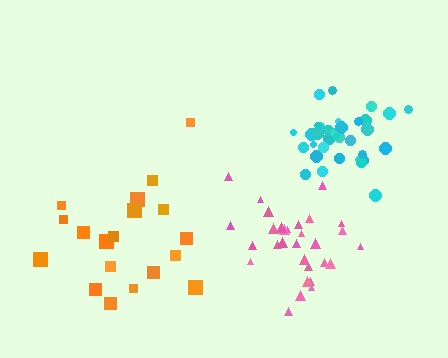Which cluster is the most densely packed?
Cyan.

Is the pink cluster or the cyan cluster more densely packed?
Cyan.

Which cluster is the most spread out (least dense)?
Orange.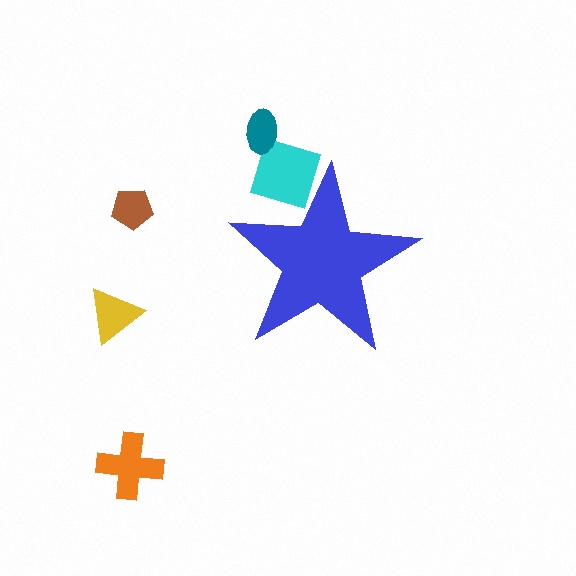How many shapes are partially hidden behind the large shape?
1 shape is partially hidden.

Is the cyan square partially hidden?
Yes, the cyan square is partially hidden behind the blue star.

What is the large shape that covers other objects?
A blue star.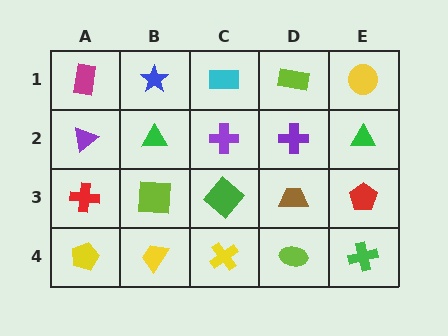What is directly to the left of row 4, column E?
A lime ellipse.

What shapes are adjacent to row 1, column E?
A green triangle (row 2, column E), a lime rectangle (row 1, column D).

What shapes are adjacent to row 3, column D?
A purple cross (row 2, column D), a lime ellipse (row 4, column D), a green diamond (row 3, column C), a red pentagon (row 3, column E).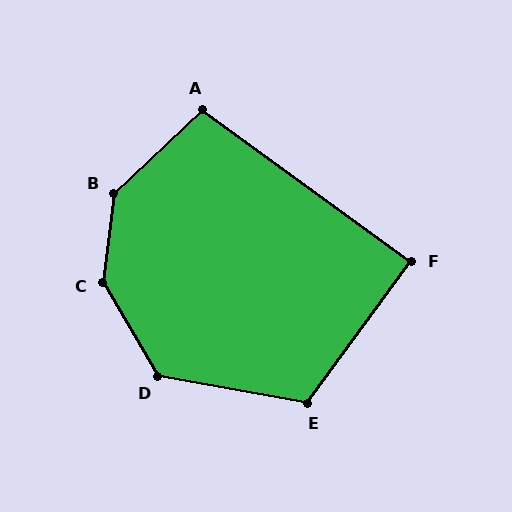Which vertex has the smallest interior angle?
F, at approximately 89 degrees.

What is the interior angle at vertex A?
Approximately 101 degrees (obtuse).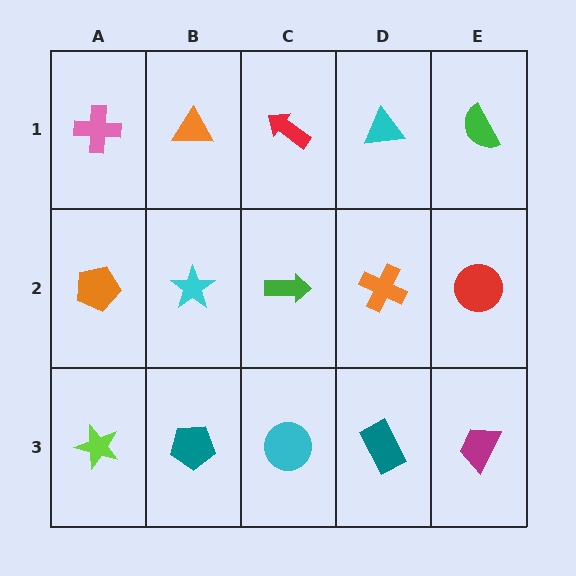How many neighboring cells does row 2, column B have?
4.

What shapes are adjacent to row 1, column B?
A cyan star (row 2, column B), a pink cross (row 1, column A), a red arrow (row 1, column C).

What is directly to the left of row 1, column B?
A pink cross.